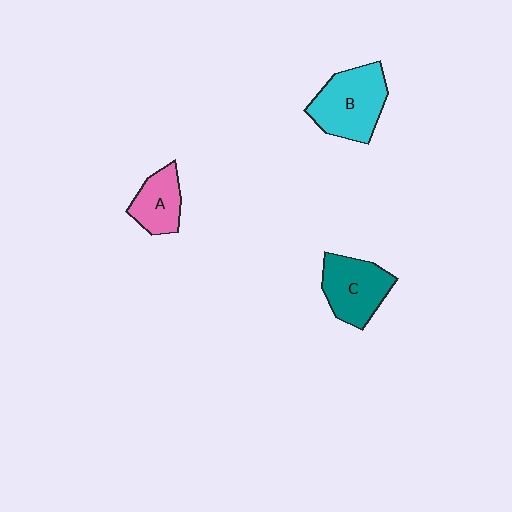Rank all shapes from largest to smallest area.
From largest to smallest: B (cyan), C (teal), A (pink).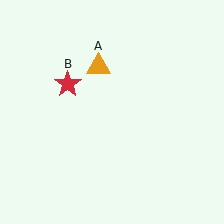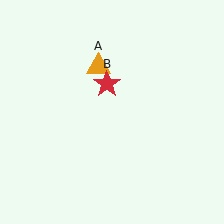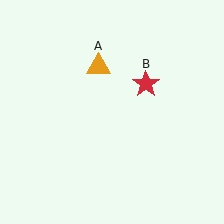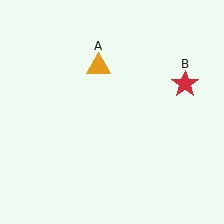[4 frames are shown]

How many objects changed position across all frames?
1 object changed position: red star (object B).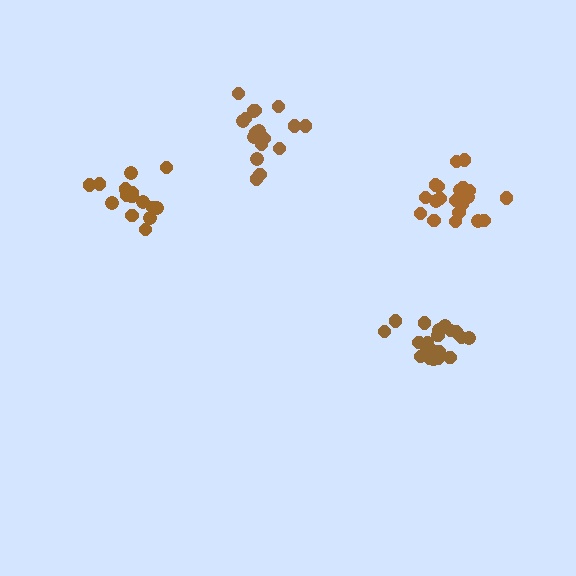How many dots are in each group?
Group 1: 19 dots, Group 2: 21 dots, Group 3: 16 dots, Group 4: 21 dots (77 total).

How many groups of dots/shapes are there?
There are 4 groups.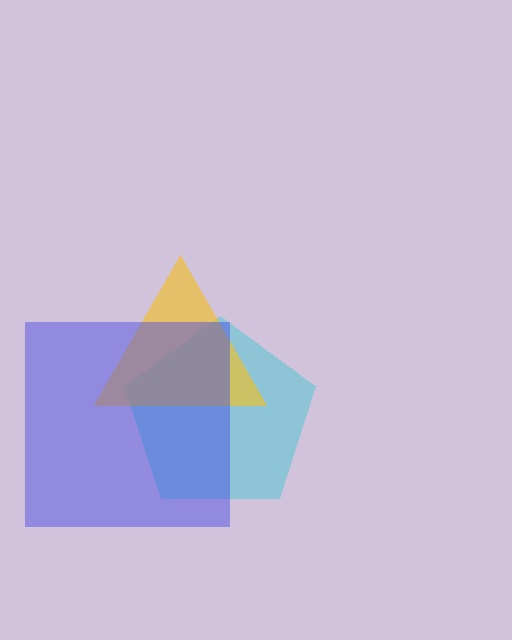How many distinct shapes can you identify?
There are 3 distinct shapes: a cyan pentagon, a yellow triangle, a blue square.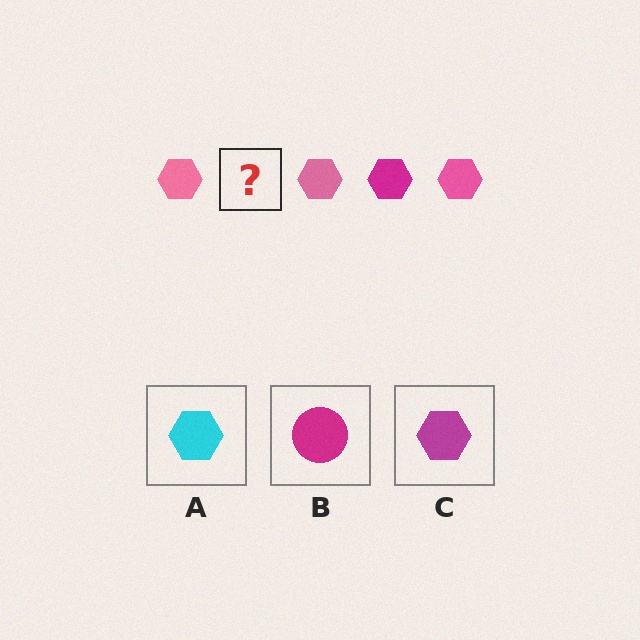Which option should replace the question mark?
Option C.